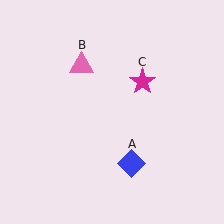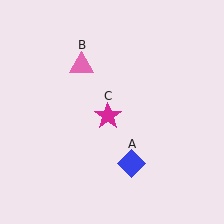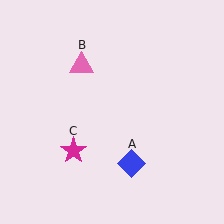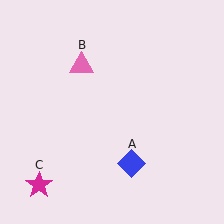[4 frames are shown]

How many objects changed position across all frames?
1 object changed position: magenta star (object C).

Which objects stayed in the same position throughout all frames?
Blue diamond (object A) and pink triangle (object B) remained stationary.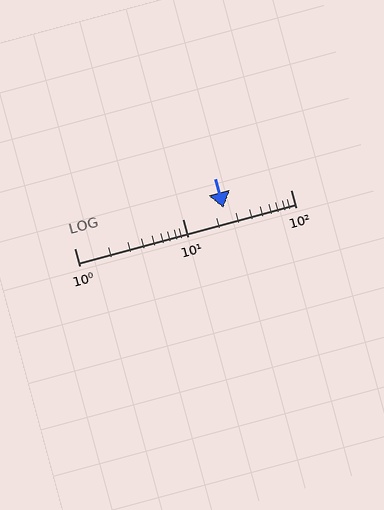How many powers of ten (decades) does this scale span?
The scale spans 2 decades, from 1 to 100.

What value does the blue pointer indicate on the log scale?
The pointer indicates approximately 24.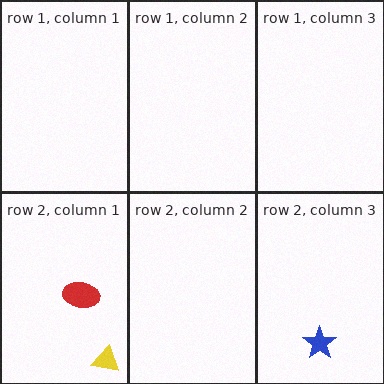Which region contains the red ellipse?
The row 2, column 1 region.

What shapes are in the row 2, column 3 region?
The blue star.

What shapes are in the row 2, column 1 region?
The yellow triangle, the red ellipse.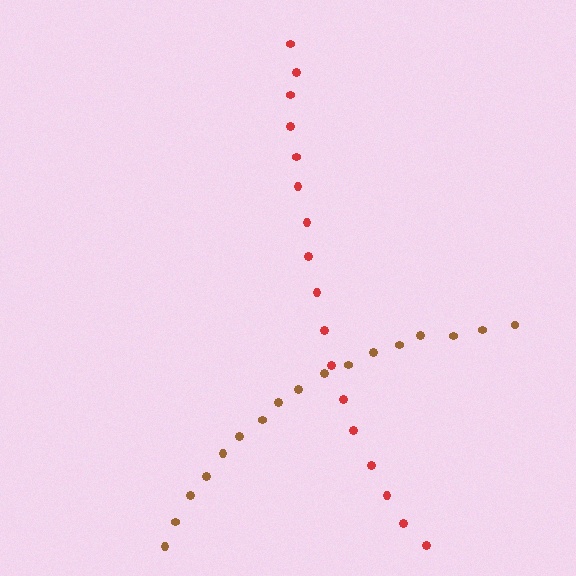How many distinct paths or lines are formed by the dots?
There are 2 distinct paths.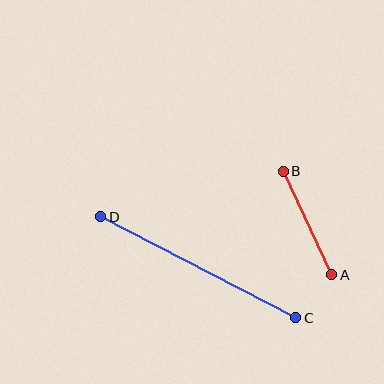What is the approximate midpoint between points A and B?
The midpoint is at approximately (308, 223) pixels.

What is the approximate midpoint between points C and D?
The midpoint is at approximately (198, 267) pixels.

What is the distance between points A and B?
The distance is approximately 114 pixels.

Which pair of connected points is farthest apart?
Points C and D are farthest apart.